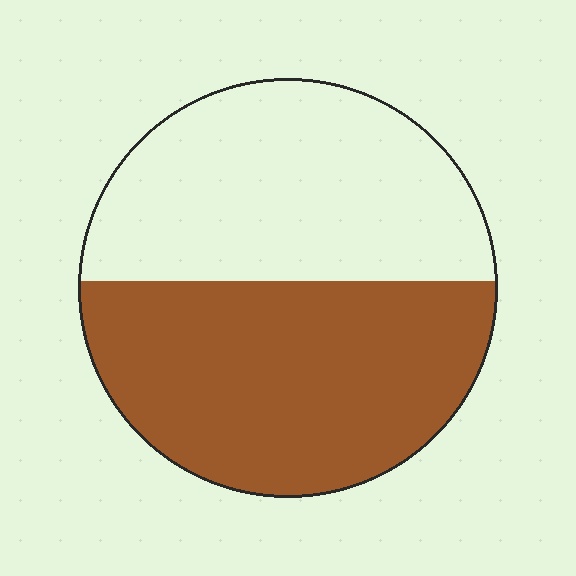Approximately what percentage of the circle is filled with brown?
Approximately 50%.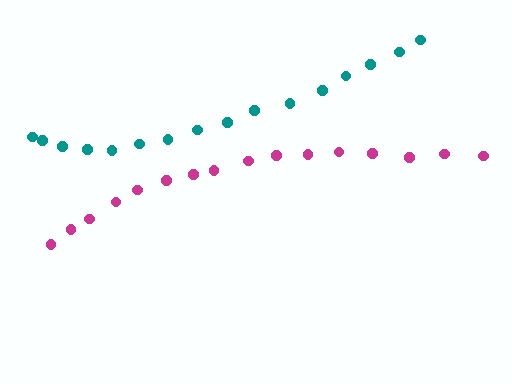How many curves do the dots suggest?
There are 2 distinct paths.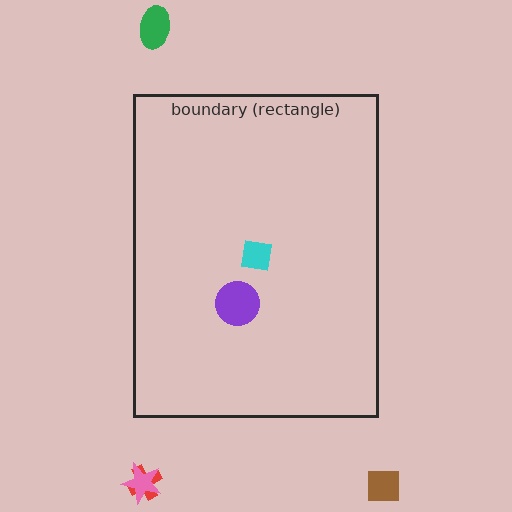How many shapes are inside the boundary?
2 inside, 4 outside.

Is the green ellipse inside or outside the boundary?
Outside.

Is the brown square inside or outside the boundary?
Outside.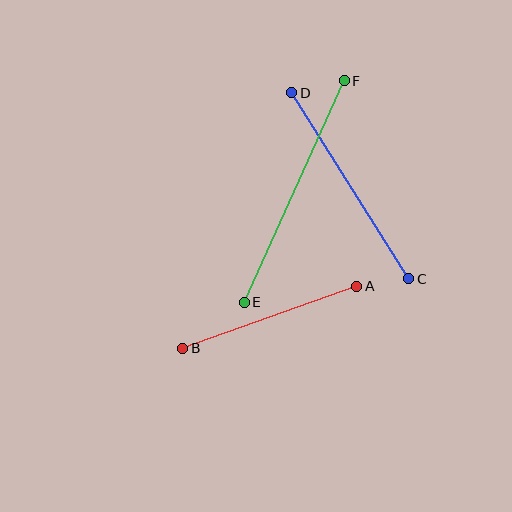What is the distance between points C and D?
The distance is approximately 220 pixels.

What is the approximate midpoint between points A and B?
The midpoint is at approximately (270, 317) pixels.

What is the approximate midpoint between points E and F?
The midpoint is at approximately (294, 192) pixels.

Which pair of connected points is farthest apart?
Points E and F are farthest apart.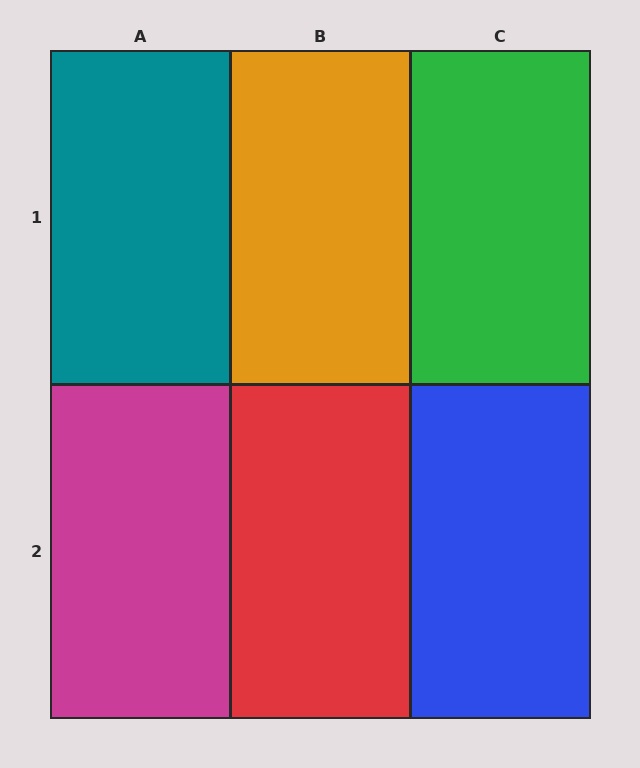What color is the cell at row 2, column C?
Blue.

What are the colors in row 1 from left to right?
Teal, orange, green.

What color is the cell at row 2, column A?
Magenta.